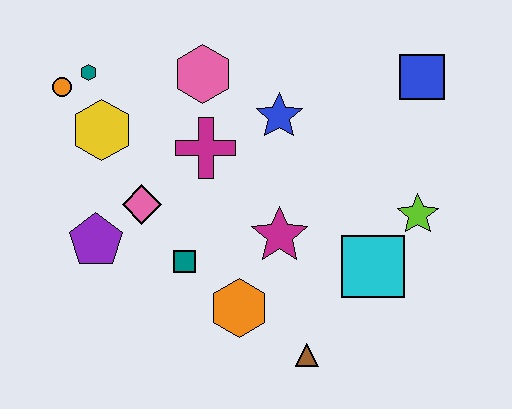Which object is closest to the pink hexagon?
The magenta cross is closest to the pink hexagon.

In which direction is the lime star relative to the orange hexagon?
The lime star is to the right of the orange hexagon.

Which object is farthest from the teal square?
The blue square is farthest from the teal square.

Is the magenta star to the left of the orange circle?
No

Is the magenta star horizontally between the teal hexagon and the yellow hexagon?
No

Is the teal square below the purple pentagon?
Yes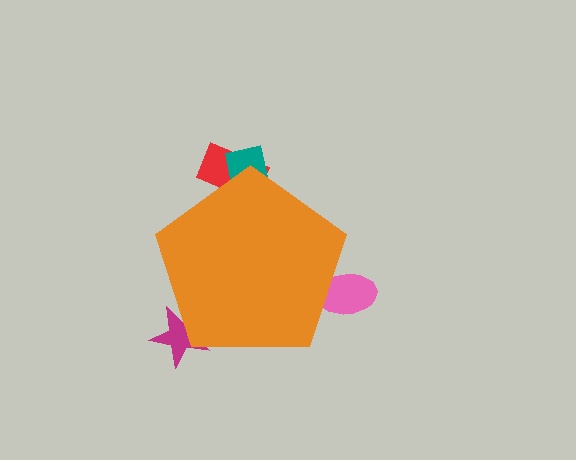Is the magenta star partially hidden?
Yes, the magenta star is partially hidden behind the orange pentagon.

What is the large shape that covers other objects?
An orange pentagon.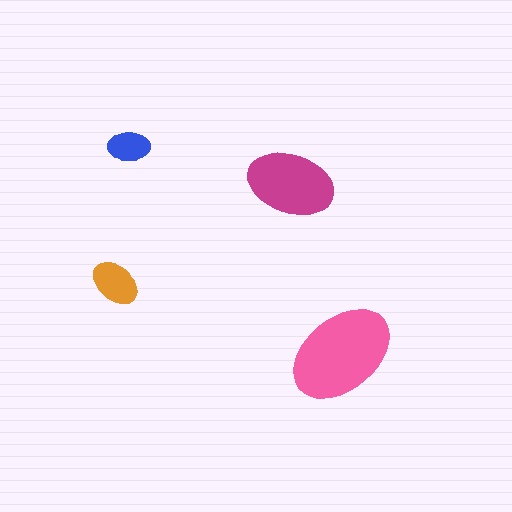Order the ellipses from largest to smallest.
the pink one, the magenta one, the orange one, the blue one.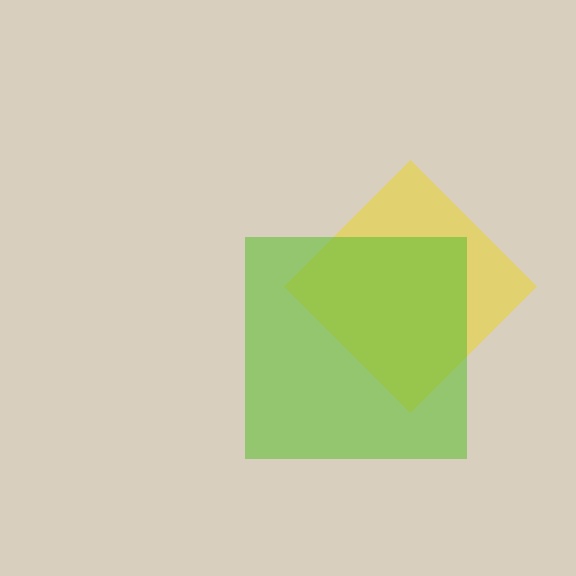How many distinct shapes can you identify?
There are 2 distinct shapes: a yellow diamond, a lime square.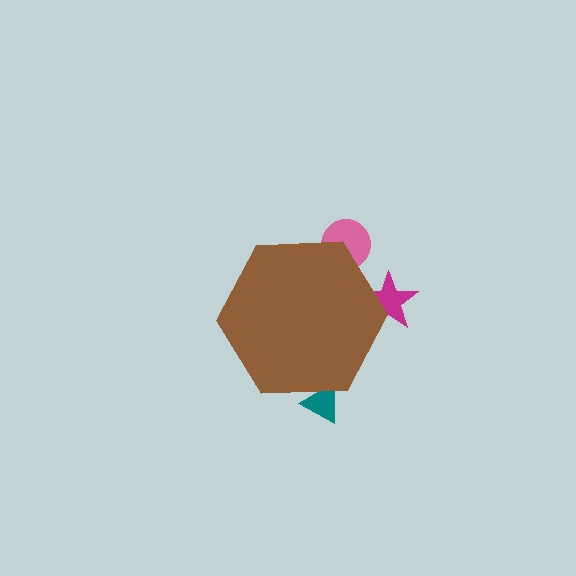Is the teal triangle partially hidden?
Yes, the teal triangle is partially hidden behind the brown hexagon.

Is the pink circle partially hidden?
Yes, the pink circle is partially hidden behind the brown hexagon.